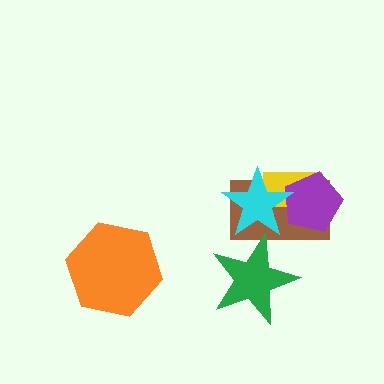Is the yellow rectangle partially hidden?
Yes, it is partially covered by another shape.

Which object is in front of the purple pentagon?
The cyan star is in front of the purple pentagon.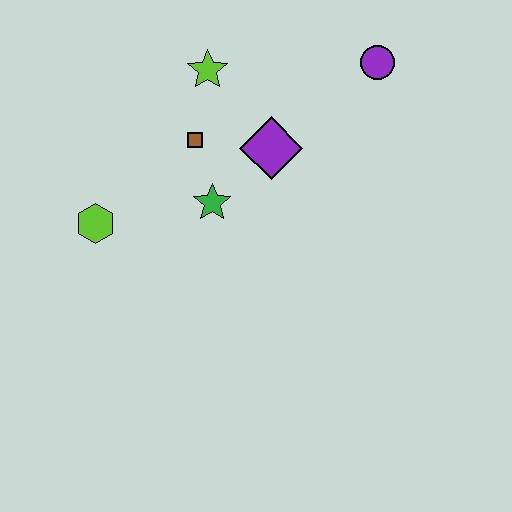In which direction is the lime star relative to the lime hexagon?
The lime star is above the lime hexagon.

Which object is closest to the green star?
The brown square is closest to the green star.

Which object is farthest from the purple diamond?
The lime hexagon is farthest from the purple diamond.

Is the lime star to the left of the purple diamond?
Yes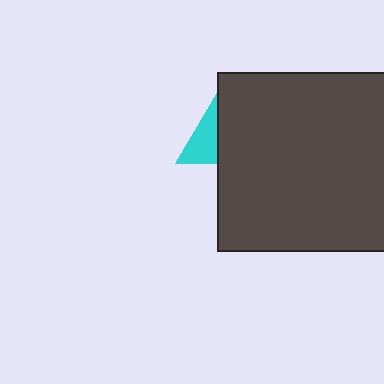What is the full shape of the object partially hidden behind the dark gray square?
The partially hidden object is a cyan triangle.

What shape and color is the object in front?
The object in front is a dark gray square.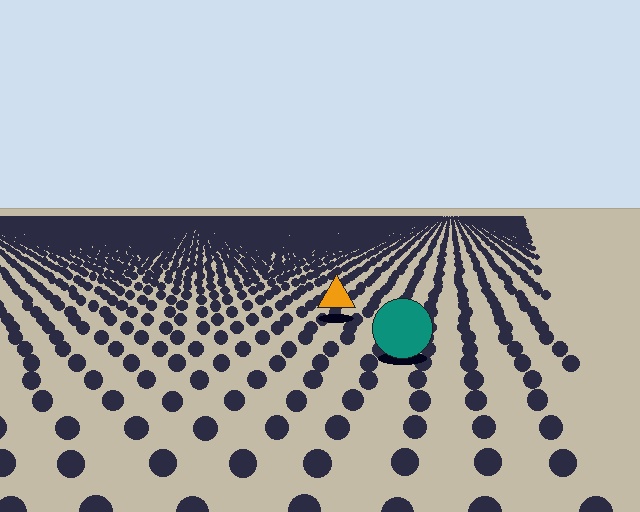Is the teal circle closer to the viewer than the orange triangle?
Yes. The teal circle is closer — you can tell from the texture gradient: the ground texture is coarser near it.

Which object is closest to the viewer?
The teal circle is closest. The texture marks near it are larger and more spread out.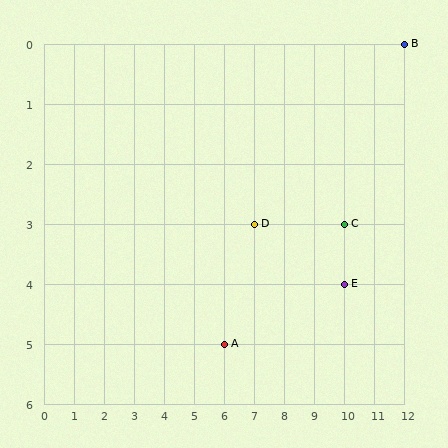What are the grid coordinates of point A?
Point A is at grid coordinates (6, 5).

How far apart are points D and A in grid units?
Points D and A are 1 column and 2 rows apart (about 2.2 grid units diagonally).